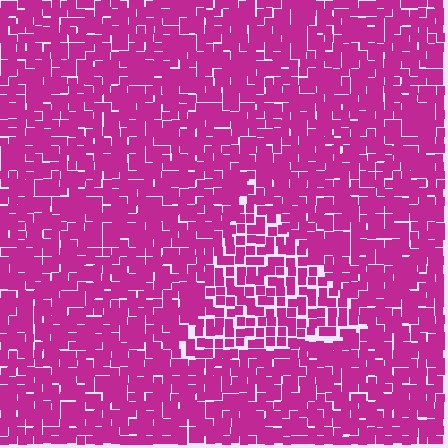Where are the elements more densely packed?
The elements are more densely packed outside the triangle boundary.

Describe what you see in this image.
The image contains small magenta elements arranged at two different densities. A triangle-shaped region is visible where the elements are less densely packed than the surrounding area.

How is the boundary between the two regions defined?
The boundary is defined by a change in element density (approximately 1.4x ratio). All elements are the same color, size, and shape.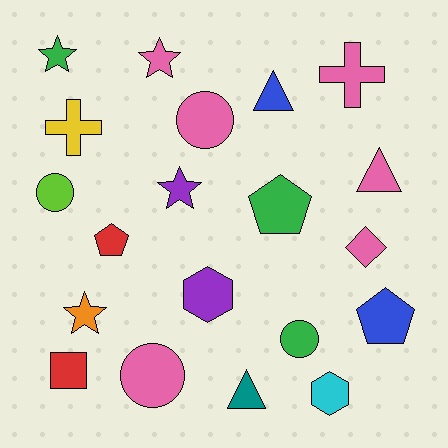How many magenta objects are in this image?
There are no magenta objects.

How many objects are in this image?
There are 20 objects.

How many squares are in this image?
There is 1 square.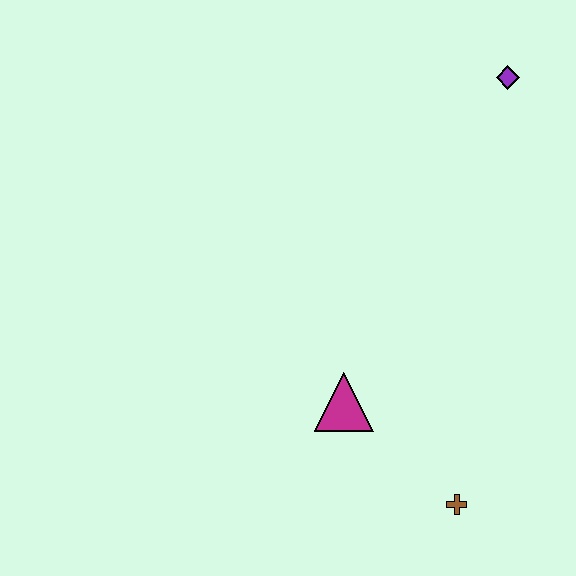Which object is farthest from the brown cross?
The purple diamond is farthest from the brown cross.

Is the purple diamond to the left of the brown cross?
No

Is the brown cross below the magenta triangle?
Yes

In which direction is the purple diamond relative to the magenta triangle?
The purple diamond is above the magenta triangle.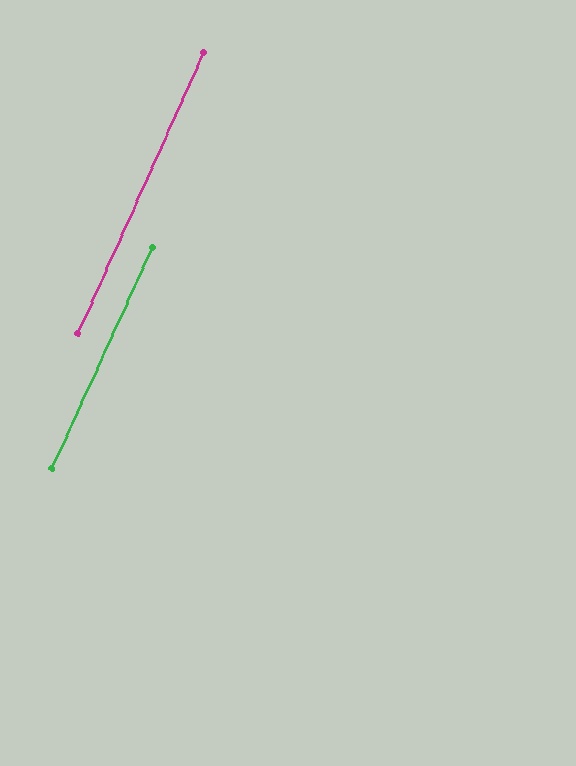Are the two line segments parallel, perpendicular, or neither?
Parallel — their directions differ by only 0.3°.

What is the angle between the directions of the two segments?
Approximately 0 degrees.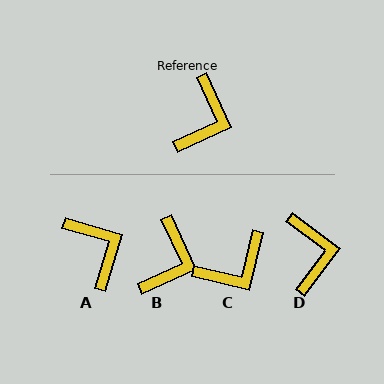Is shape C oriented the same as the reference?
No, it is off by about 39 degrees.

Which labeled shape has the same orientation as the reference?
B.